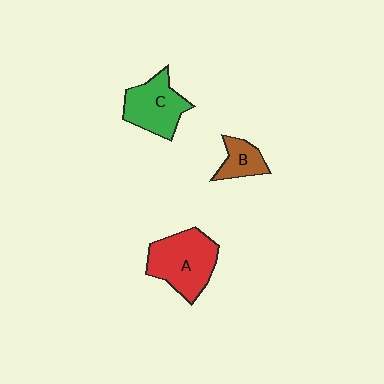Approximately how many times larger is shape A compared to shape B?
Approximately 2.3 times.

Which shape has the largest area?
Shape A (red).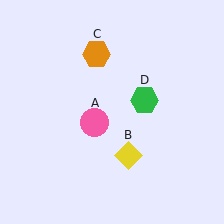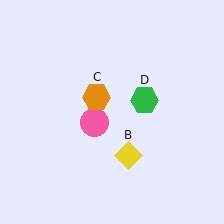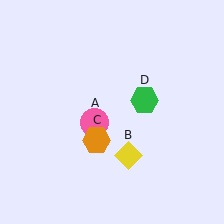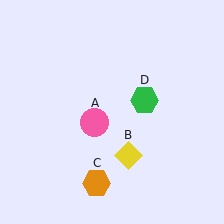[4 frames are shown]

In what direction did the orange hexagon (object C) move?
The orange hexagon (object C) moved down.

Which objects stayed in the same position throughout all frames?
Pink circle (object A) and yellow diamond (object B) and green hexagon (object D) remained stationary.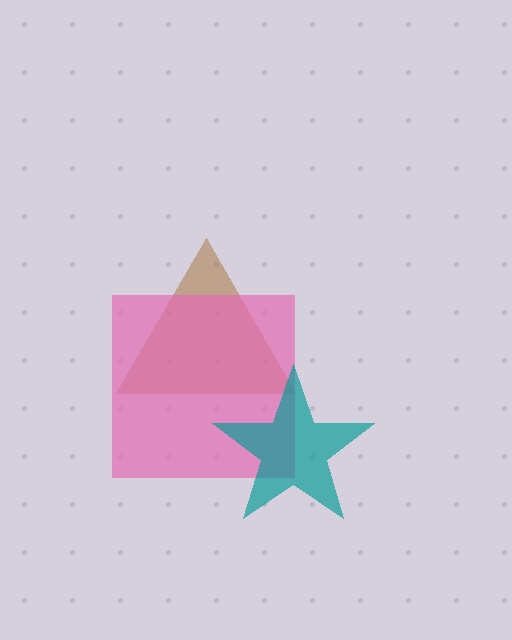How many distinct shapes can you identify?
There are 3 distinct shapes: a brown triangle, a pink square, a teal star.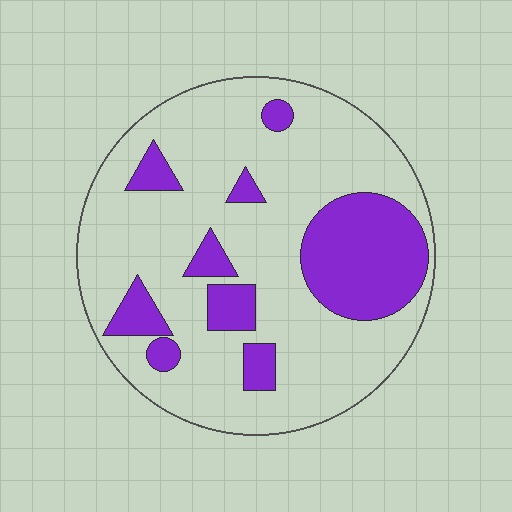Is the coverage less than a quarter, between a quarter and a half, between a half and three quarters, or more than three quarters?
Less than a quarter.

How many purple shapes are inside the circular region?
9.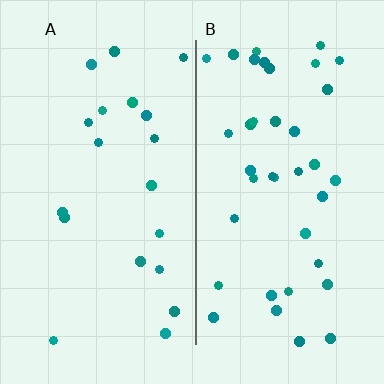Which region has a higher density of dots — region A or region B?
B (the right).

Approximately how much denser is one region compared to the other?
Approximately 2.0× — region B over region A.